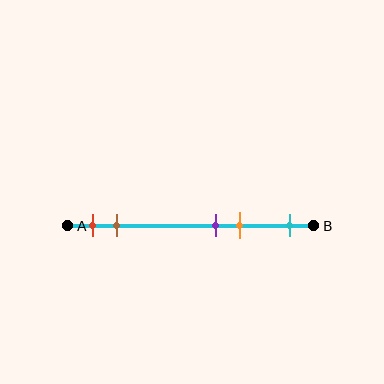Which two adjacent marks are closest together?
The purple and orange marks are the closest adjacent pair.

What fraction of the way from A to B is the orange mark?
The orange mark is approximately 70% (0.7) of the way from A to B.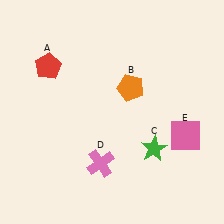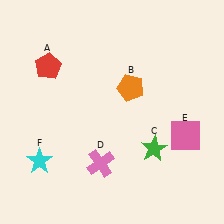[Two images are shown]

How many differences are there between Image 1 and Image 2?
There is 1 difference between the two images.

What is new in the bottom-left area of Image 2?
A cyan star (F) was added in the bottom-left area of Image 2.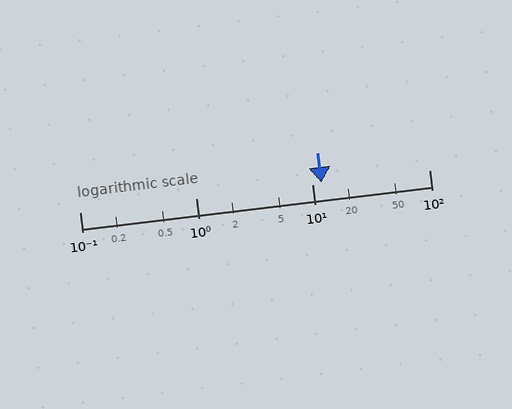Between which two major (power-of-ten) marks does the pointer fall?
The pointer is between 10 and 100.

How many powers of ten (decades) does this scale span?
The scale spans 3 decades, from 0.1 to 100.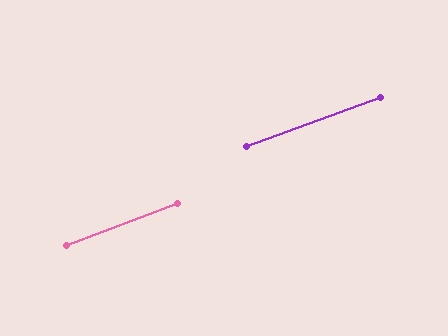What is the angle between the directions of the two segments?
Approximately 1 degree.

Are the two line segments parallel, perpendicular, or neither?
Parallel — their directions differ by only 0.6°.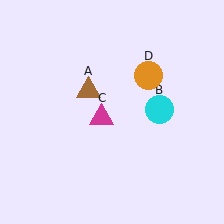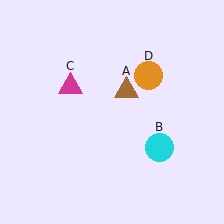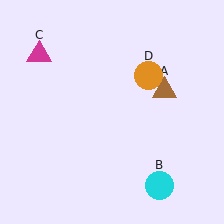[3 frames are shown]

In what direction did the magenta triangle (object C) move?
The magenta triangle (object C) moved up and to the left.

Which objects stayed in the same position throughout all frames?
Orange circle (object D) remained stationary.